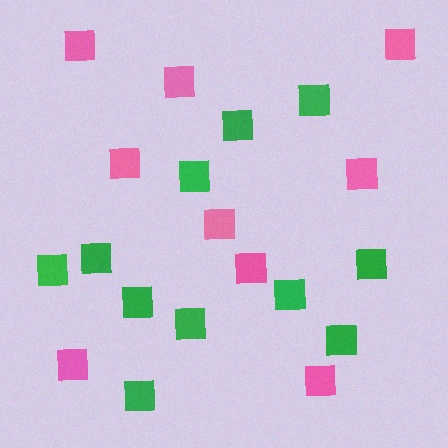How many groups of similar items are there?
There are 2 groups: one group of green squares (11) and one group of pink squares (9).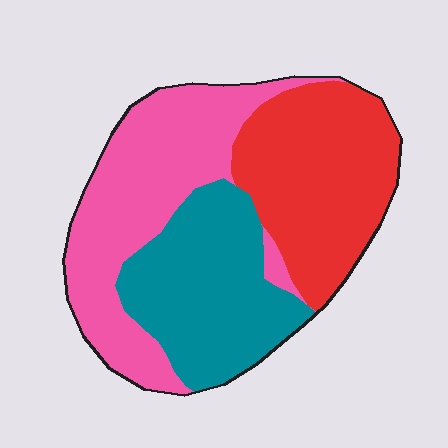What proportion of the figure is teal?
Teal takes up between a sixth and a third of the figure.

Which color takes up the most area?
Pink, at roughly 35%.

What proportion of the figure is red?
Red takes up about one third (1/3) of the figure.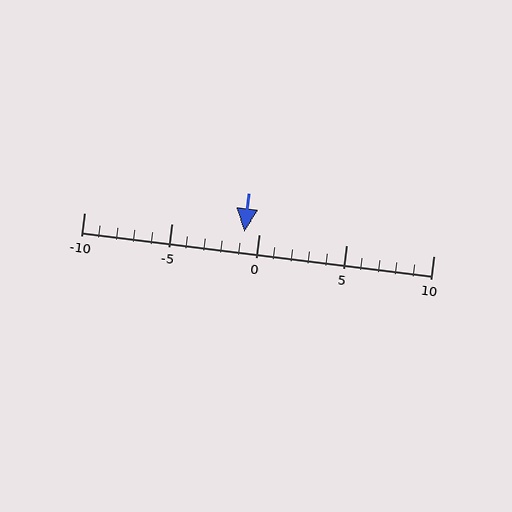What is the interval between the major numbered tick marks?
The major tick marks are spaced 5 units apart.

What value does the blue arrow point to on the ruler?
The blue arrow points to approximately -1.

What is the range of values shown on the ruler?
The ruler shows values from -10 to 10.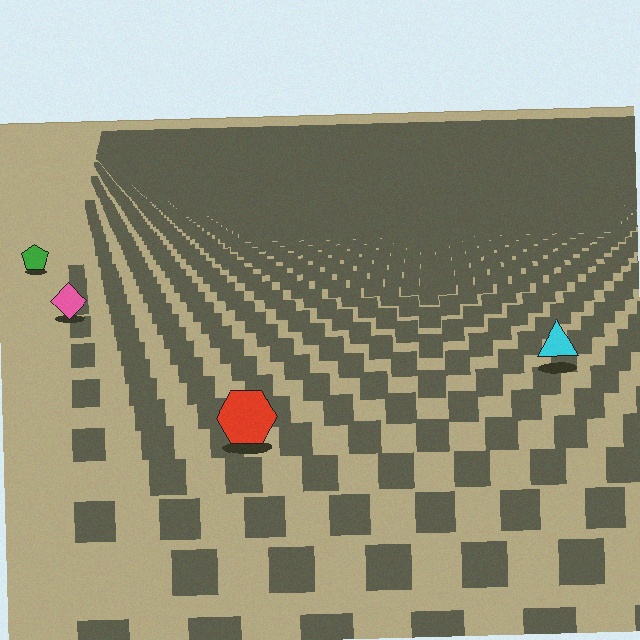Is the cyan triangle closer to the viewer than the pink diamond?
Yes. The cyan triangle is closer — you can tell from the texture gradient: the ground texture is coarser near it.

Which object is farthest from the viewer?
The green pentagon is farthest from the viewer. It appears smaller and the ground texture around it is denser.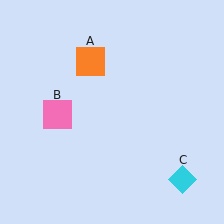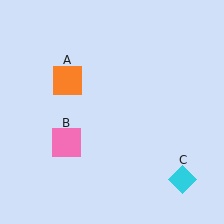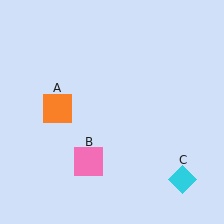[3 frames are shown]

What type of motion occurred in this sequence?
The orange square (object A), pink square (object B) rotated counterclockwise around the center of the scene.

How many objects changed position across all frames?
2 objects changed position: orange square (object A), pink square (object B).